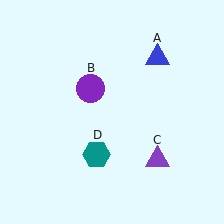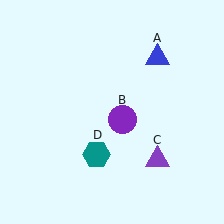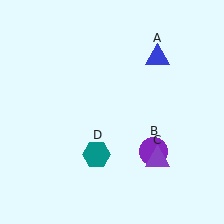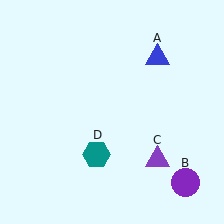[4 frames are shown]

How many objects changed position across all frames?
1 object changed position: purple circle (object B).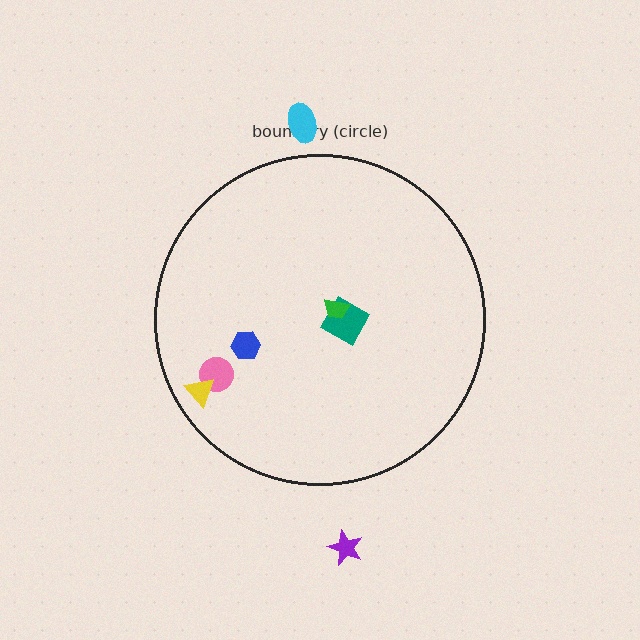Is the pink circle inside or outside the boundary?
Inside.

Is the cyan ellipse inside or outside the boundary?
Outside.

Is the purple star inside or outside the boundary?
Outside.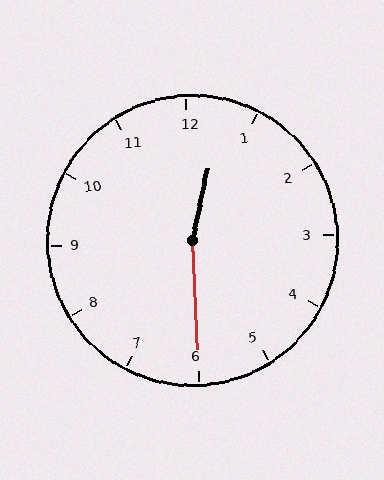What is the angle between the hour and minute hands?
Approximately 165 degrees.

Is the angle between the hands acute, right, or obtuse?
It is obtuse.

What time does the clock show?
12:30.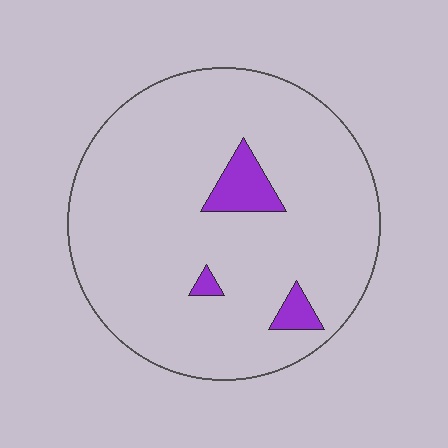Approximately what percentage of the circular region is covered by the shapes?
Approximately 5%.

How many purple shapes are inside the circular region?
3.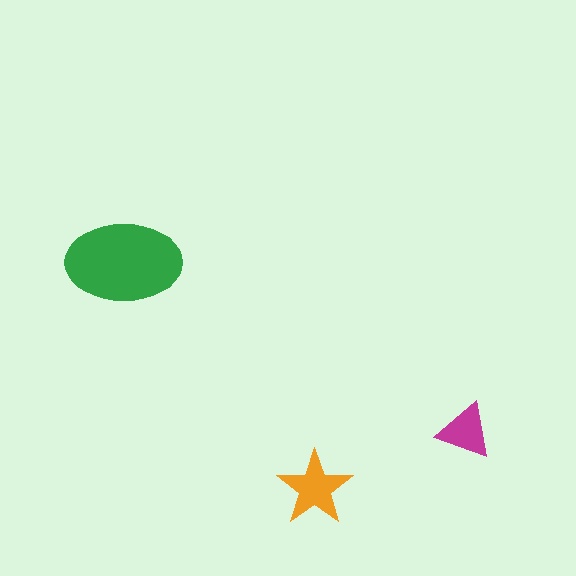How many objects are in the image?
There are 3 objects in the image.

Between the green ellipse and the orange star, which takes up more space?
The green ellipse.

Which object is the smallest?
The magenta triangle.